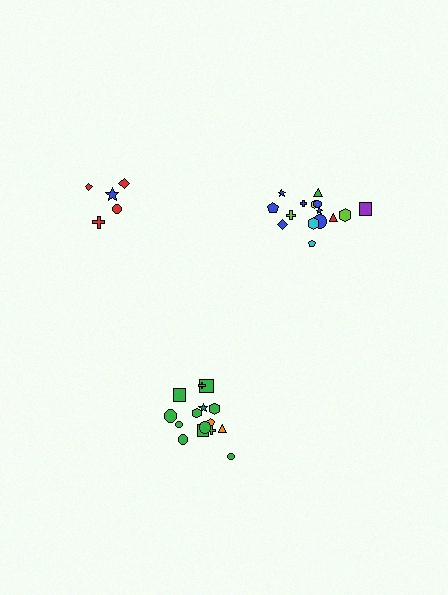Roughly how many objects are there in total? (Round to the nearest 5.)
Roughly 35 objects in total.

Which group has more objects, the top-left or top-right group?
The top-right group.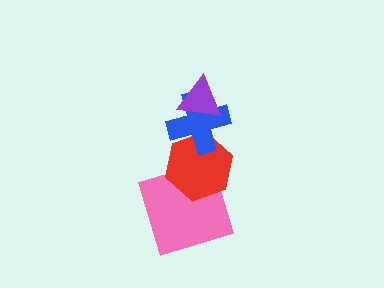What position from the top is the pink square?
The pink square is 4th from the top.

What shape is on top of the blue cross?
The purple triangle is on top of the blue cross.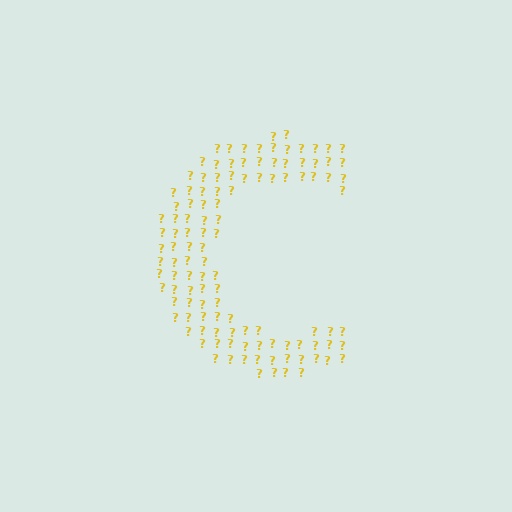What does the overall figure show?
The overall figure shows the letter C.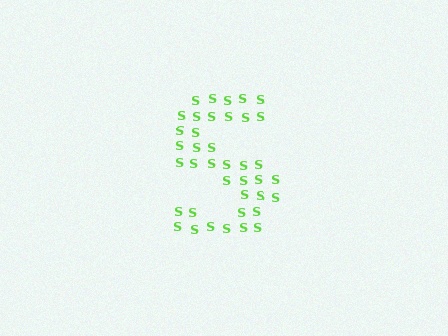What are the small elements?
The small elements are letter S's.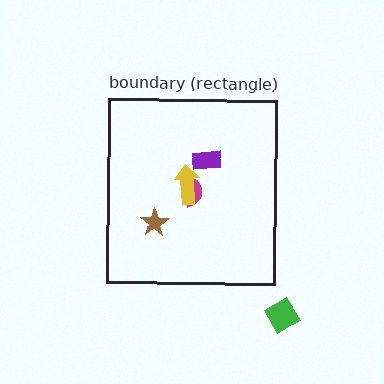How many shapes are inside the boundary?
4 inside, 1 outside.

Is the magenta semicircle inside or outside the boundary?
Inside.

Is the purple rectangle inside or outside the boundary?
Inside.